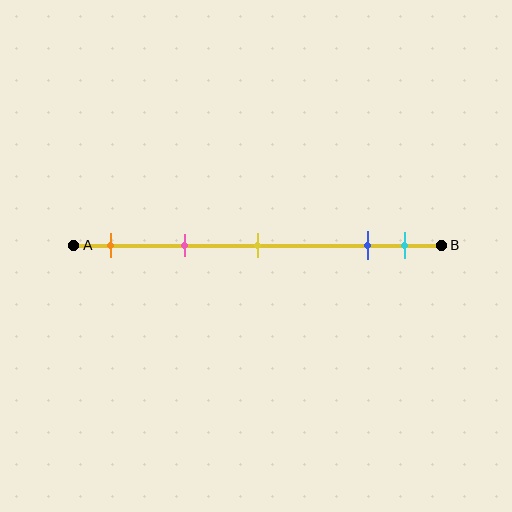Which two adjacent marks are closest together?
The blue and cyan marks are the closest adjacent pair.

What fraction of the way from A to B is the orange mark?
The orange mark is approximately 10% (0.1) of the way from A to B.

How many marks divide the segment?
There are 5 marks dividing the segment.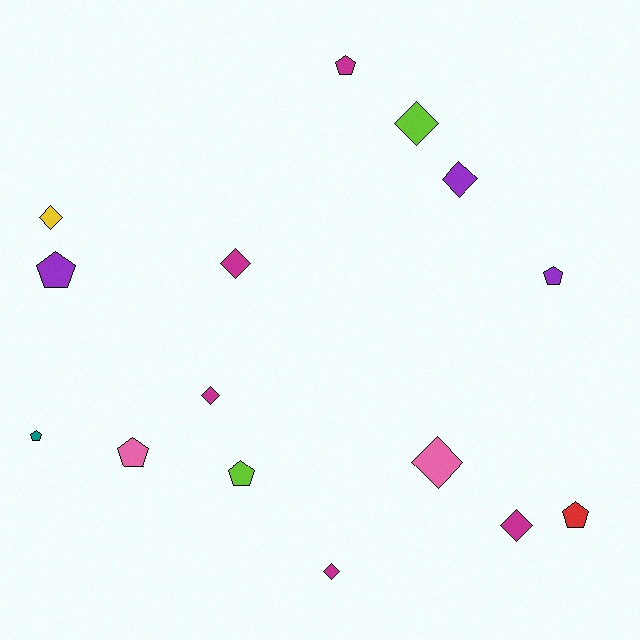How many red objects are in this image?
There is 1 red object.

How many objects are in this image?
There are 15 objects.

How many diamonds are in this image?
There are 8 diamonds.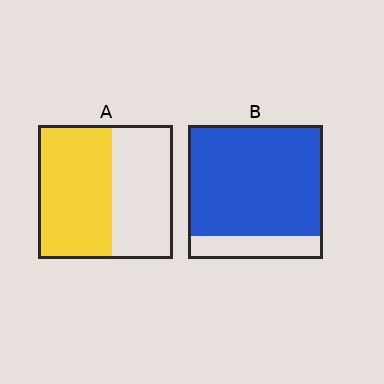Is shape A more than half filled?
Yes.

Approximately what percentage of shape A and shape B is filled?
A is approximately 55% and B is approximately 85%.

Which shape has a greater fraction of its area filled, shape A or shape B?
Shape B.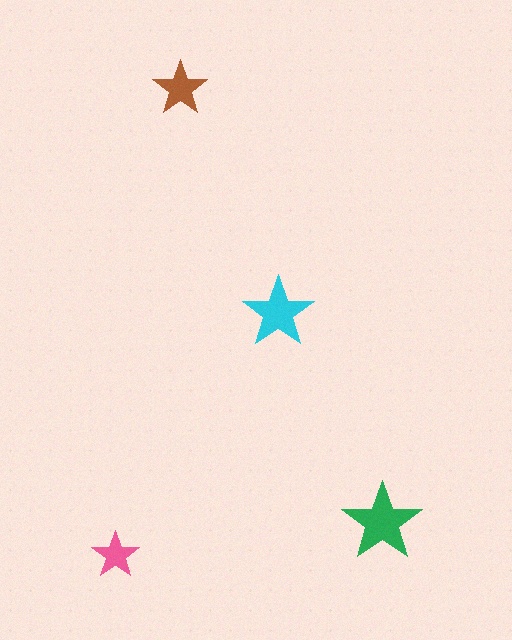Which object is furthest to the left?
The pink star is leftmost.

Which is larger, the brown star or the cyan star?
The cyan one.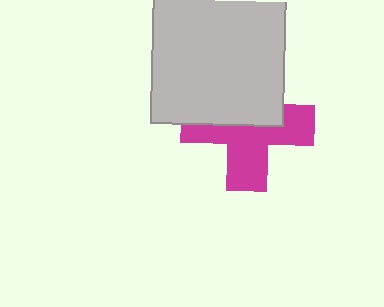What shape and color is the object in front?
The object in front is a light gray square.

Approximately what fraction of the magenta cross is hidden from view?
Roughly 47% of the magenta cross is hidden behind the light gray square.